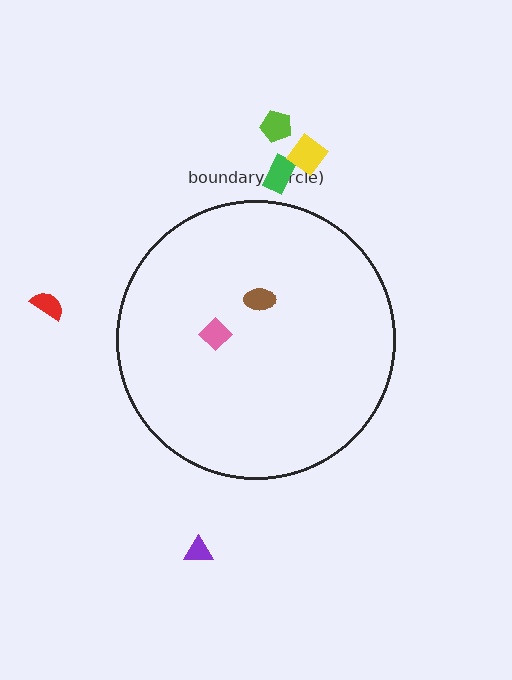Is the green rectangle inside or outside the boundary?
Outside.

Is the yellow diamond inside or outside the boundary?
Outside.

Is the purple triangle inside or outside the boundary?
Outside.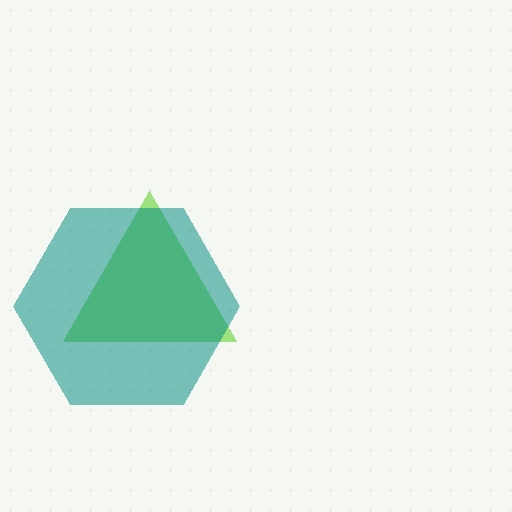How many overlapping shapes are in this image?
There are 2 overlapping shapes in the image.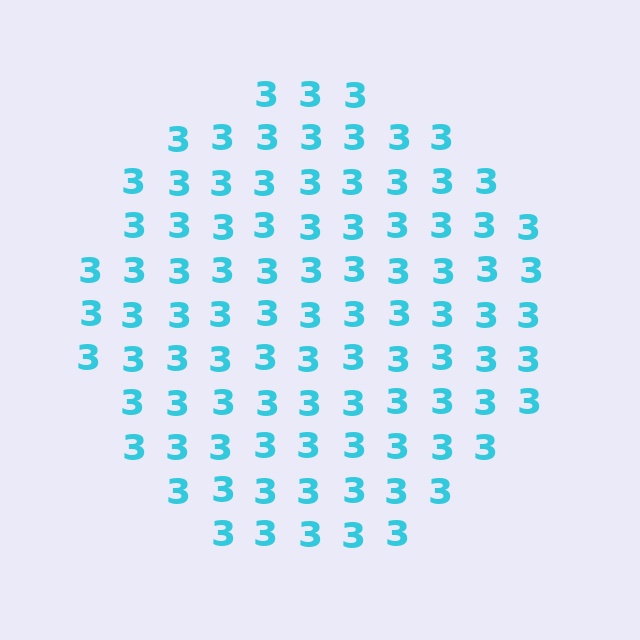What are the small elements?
The small elements are digit 3's.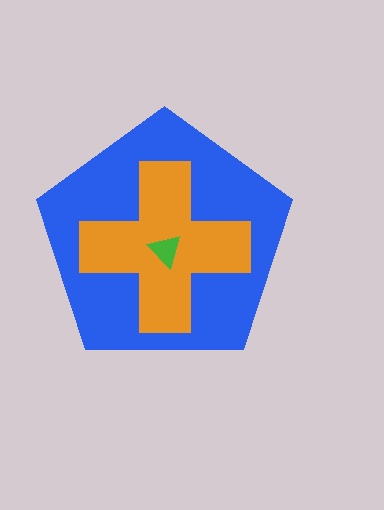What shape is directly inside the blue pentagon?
The orange cross.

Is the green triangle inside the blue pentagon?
Yes.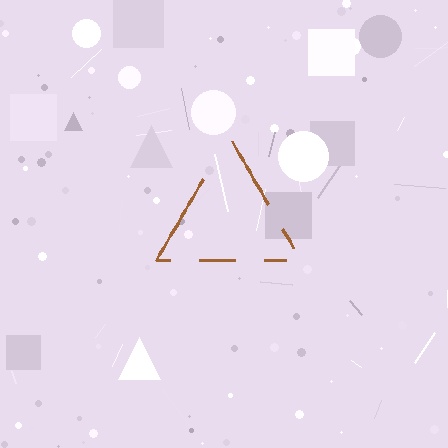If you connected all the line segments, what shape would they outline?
They would outline a triangle.